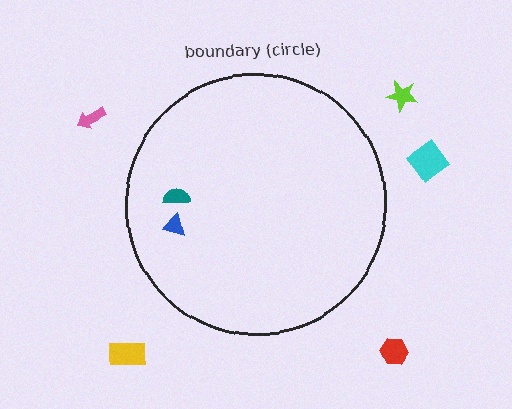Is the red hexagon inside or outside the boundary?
Outside.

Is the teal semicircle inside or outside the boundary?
Inside.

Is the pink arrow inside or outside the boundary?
Outside.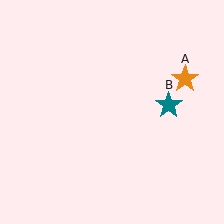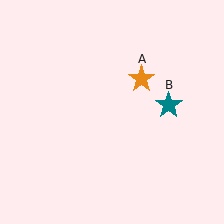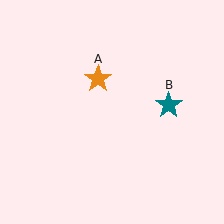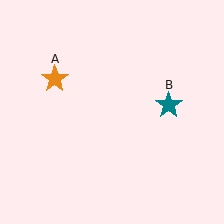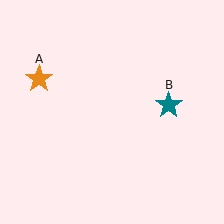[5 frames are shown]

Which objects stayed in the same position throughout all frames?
Teal star (object B) remained stationary.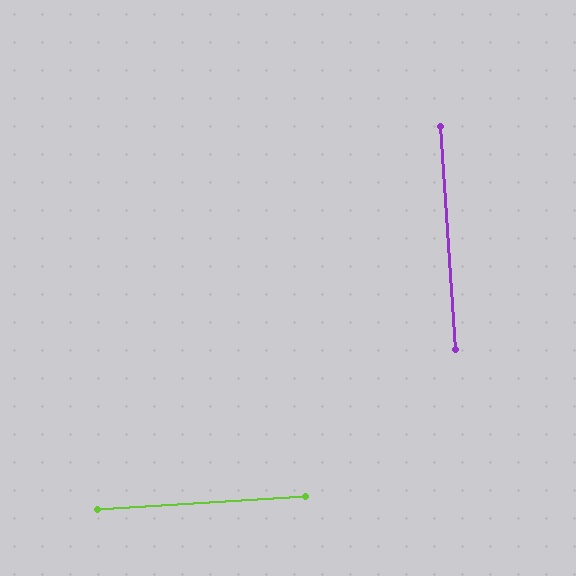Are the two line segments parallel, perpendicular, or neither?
Perpendicular — they meet at approximately 90°.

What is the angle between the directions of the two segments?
Approximately 90 degrees.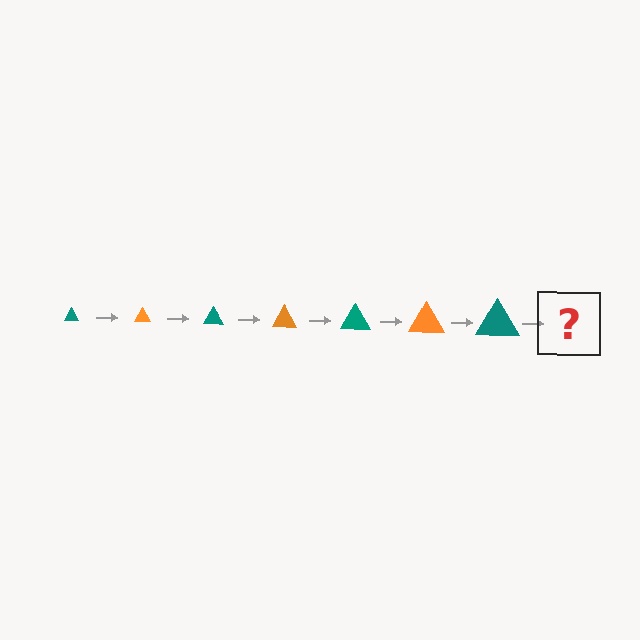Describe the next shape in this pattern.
It should be an orange triangle, larger than the previous one.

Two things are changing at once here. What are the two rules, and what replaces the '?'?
The two rules are that the triangle grows larger each step and the color cycles through teal and orange. The '?' should be an orange triangle, larger than the previous one.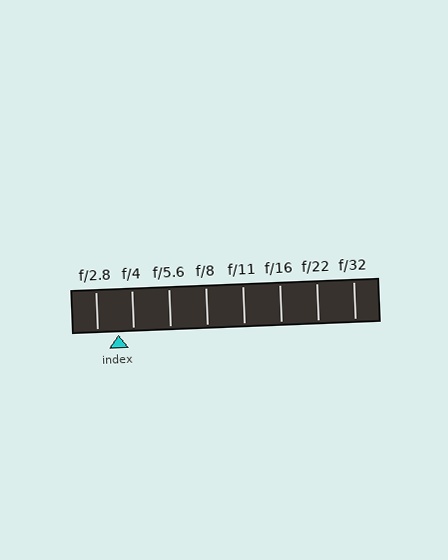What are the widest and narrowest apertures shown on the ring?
The widest aperture shown is f/2.8 and the narrowest is f/32.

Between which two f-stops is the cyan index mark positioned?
The index mark is between f/2.8 and f/4.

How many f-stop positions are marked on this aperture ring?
There are 8 f-stop positions marked.